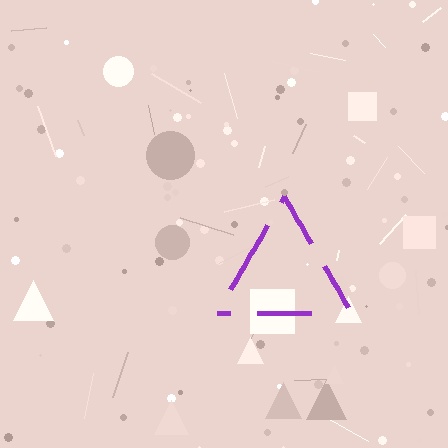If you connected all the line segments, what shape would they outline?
They would outline a triangle.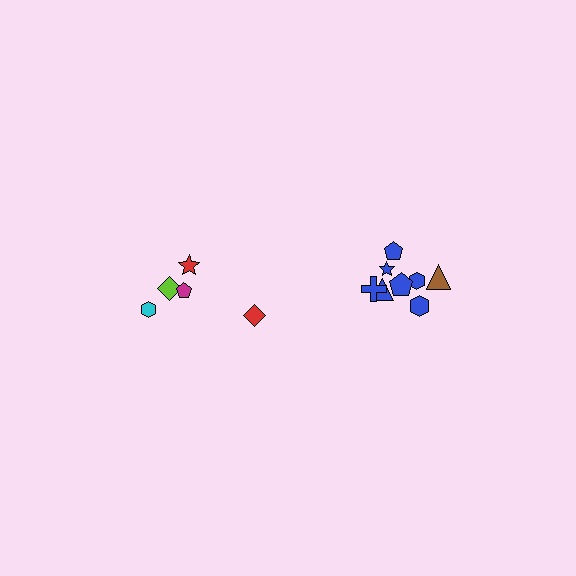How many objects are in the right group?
There are 8 objects.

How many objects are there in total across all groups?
There are 13 objects.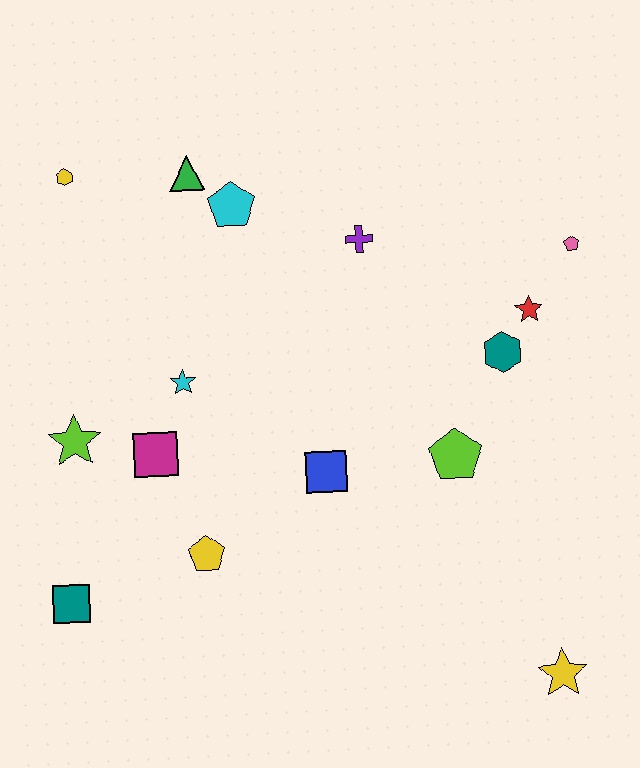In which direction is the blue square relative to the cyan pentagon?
The blue square is below the cyan pentagon.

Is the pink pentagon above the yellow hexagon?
No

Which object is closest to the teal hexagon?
The red star is closest to the teal hexagon.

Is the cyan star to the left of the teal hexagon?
Yes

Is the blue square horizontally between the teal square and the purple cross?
Yes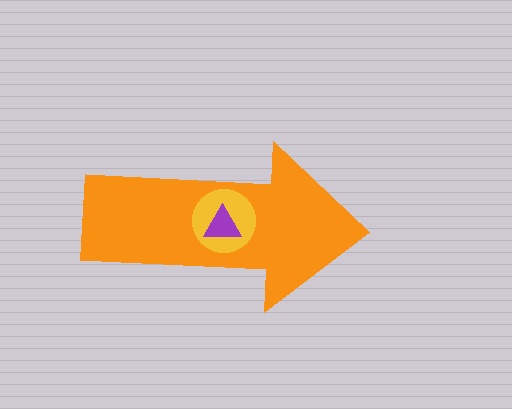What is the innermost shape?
The purple triangle.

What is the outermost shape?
The orange arrow.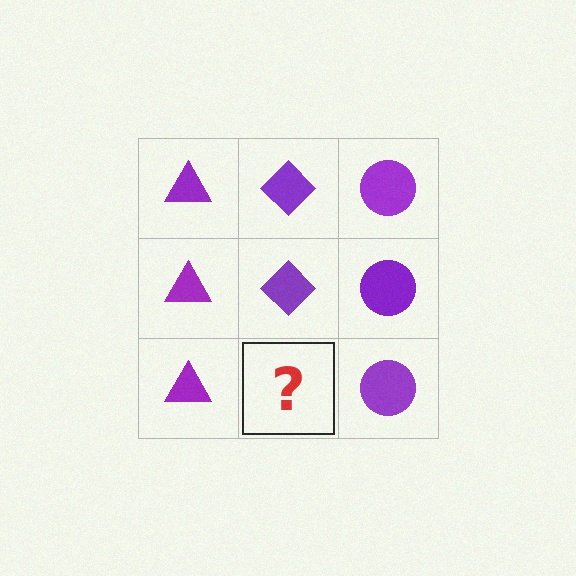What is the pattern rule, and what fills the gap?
The rule is that each column has a consistent shape. The gap should be filled with a purple diamond.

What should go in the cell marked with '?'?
The missing cell should contain a purple diamond.